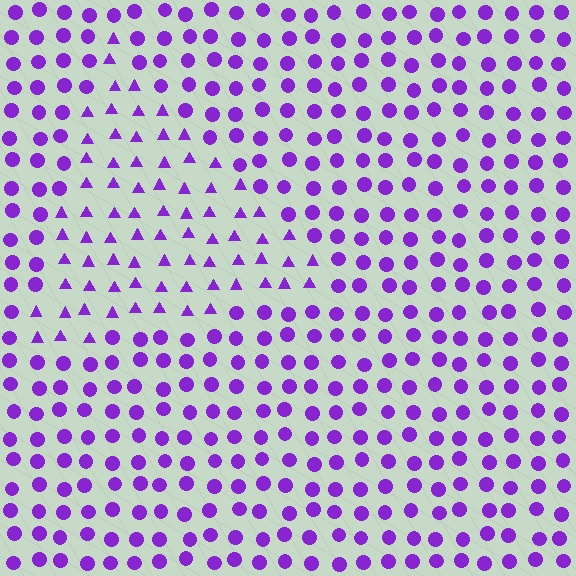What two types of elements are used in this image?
The image uses triangles inside the triangle region and circles outside it.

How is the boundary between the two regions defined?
The boundary is defined by a change in element shape: triangles inside vs. circles outside. All elements share the same color and spacing.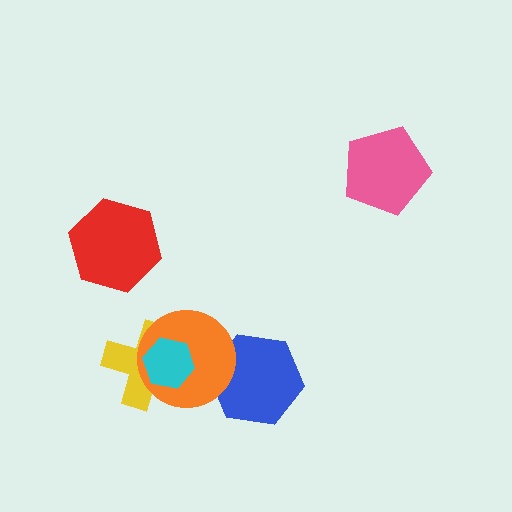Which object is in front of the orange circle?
The cyan hexagon is in front of the orange circle.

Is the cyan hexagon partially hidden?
No, no other shape covers it.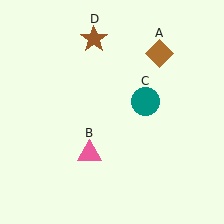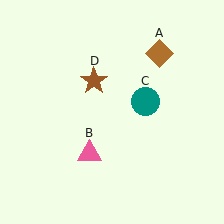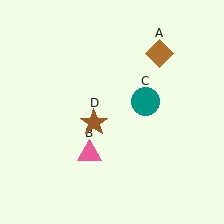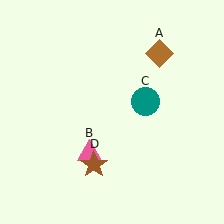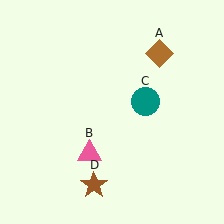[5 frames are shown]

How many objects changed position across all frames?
1 object changed position: brown star (object D).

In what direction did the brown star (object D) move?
The brown star (object D) moved down.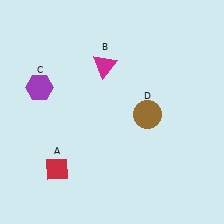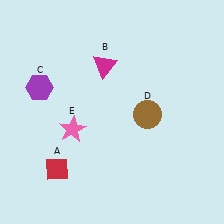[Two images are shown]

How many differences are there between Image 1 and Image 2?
There is 1 difference between the two images.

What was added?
A pink star (E) was added in Image 2.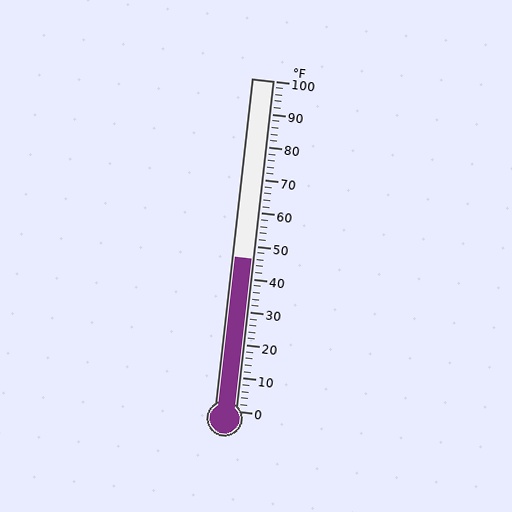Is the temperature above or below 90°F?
The temperature is below 90°F.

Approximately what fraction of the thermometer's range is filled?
The thermometer is filled to approximately 45% of its range.